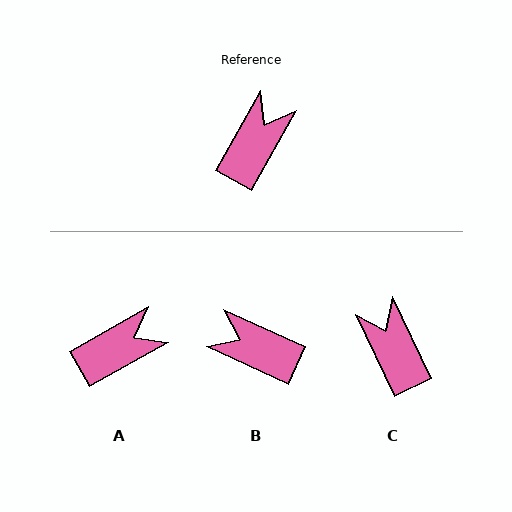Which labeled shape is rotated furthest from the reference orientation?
B, about 95 degrees away.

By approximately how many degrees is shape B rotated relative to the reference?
Approximately 95 degrees counter-clockwise.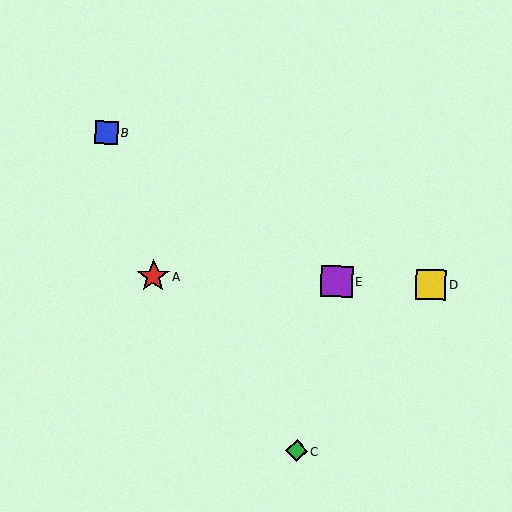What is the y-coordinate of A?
Object A is at y≈276.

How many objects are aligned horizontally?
3 objects (A, D, E) are aligned horizontally.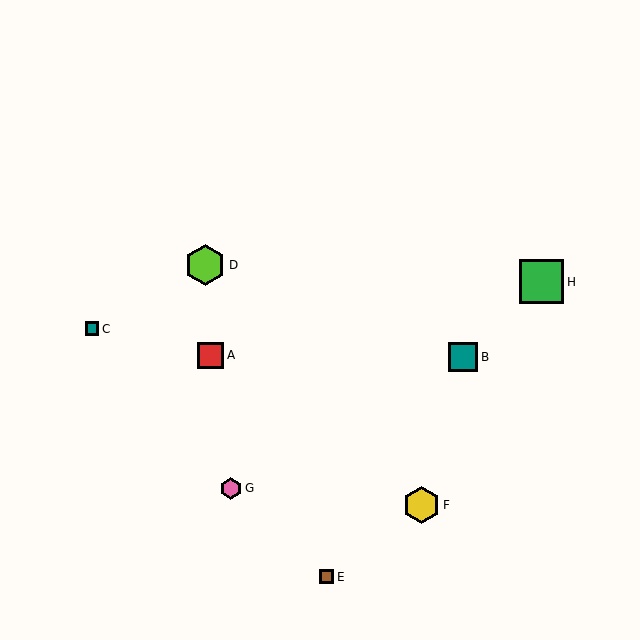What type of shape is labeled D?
Shape D is a lime hexagon.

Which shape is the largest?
The green square (labeled H) is the largest.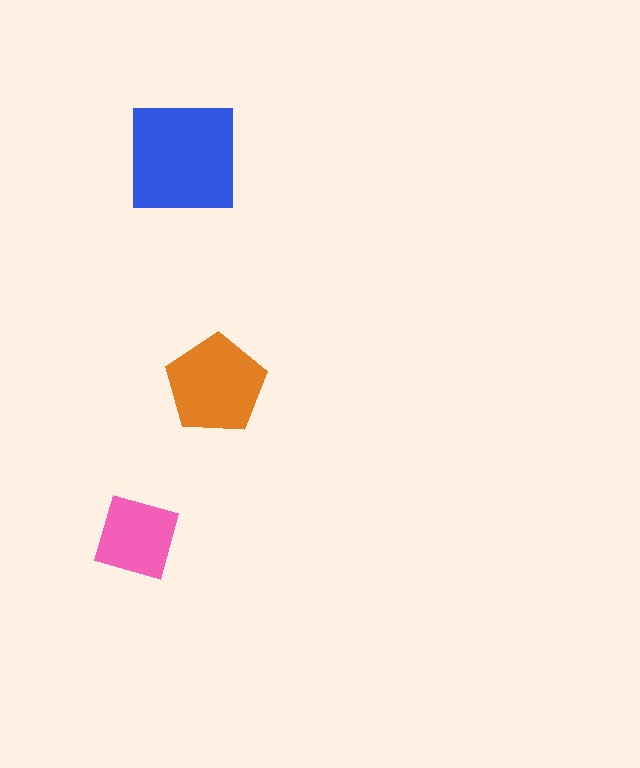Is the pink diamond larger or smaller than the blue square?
Smaller.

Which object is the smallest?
The pink diamond.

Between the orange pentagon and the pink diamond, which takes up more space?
The orange pentagon.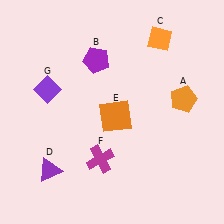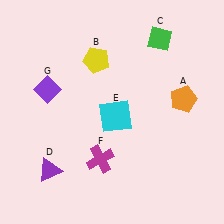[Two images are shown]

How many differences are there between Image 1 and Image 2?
There are 3 differences between the two images.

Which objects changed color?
B changed from purple to yellow. C changed from orange to green. E changed from orange to cyan.